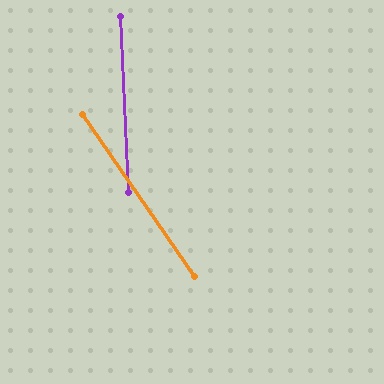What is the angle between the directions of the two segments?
Approximately 32 degrees.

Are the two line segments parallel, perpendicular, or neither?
Neither parallel nor perpendicular — they differ by about 32°.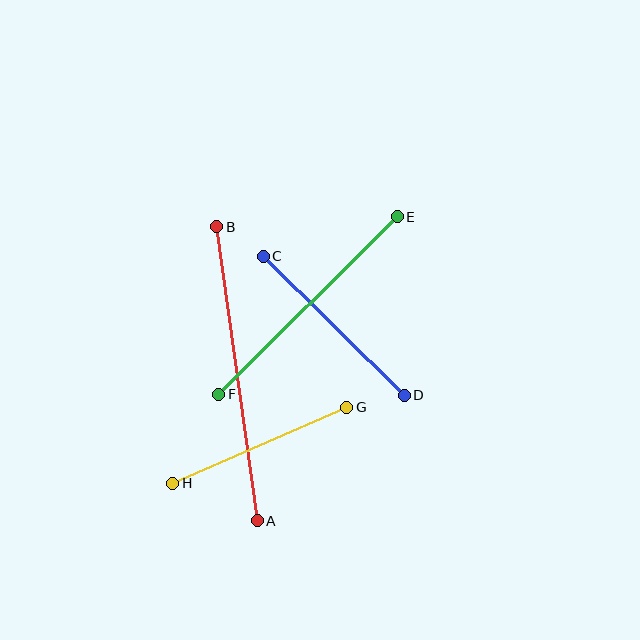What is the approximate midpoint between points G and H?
The midpoint is at approximately (260, 445) pixels.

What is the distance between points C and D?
The distance is approximately 198 pixels.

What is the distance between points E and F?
The distance is approximately 252 pixels.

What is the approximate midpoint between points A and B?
The midpoint is at approximately (237, 374) pixels.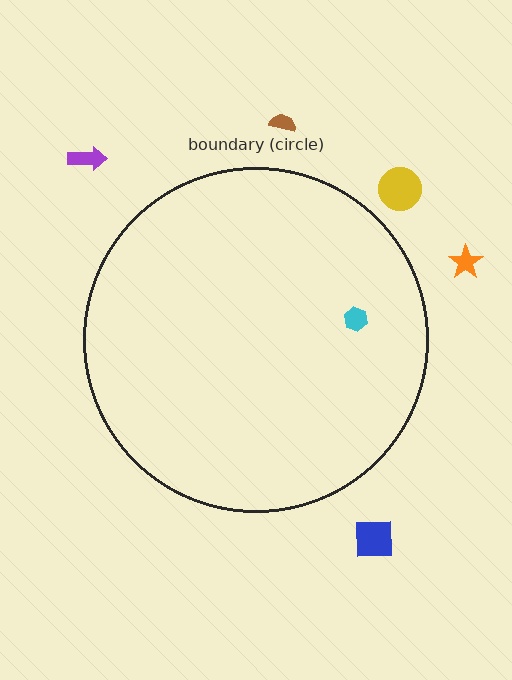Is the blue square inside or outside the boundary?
Outside.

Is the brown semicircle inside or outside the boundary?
Outside.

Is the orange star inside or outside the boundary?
Outside.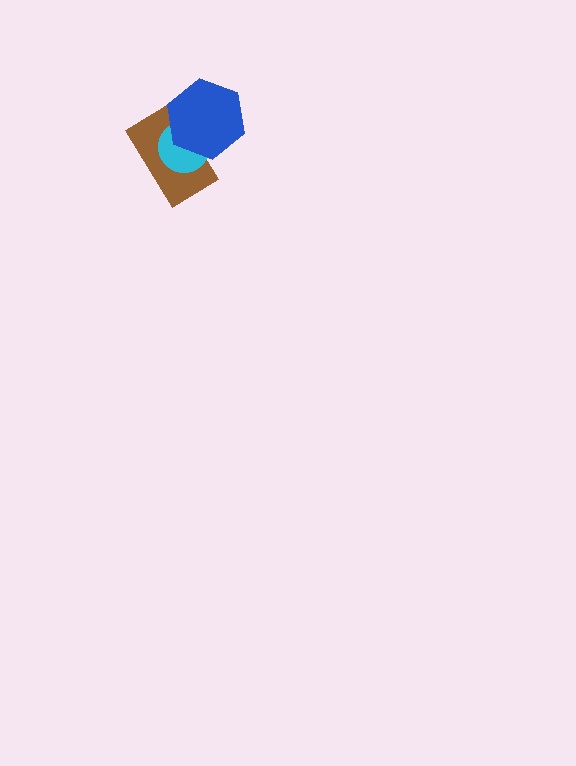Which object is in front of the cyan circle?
The blue hexagon is in front of the cyan circle.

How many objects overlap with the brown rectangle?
2 objects overlap with the brown rectangle.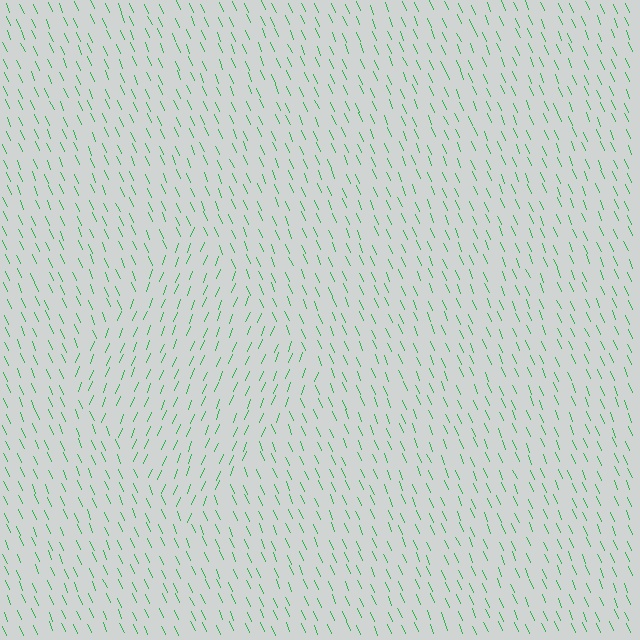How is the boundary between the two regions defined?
The boundary is defined purely by a change in line orientation (approximately 45 degrees difference). All lines are the same color and thickness.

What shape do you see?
I see a diamond.